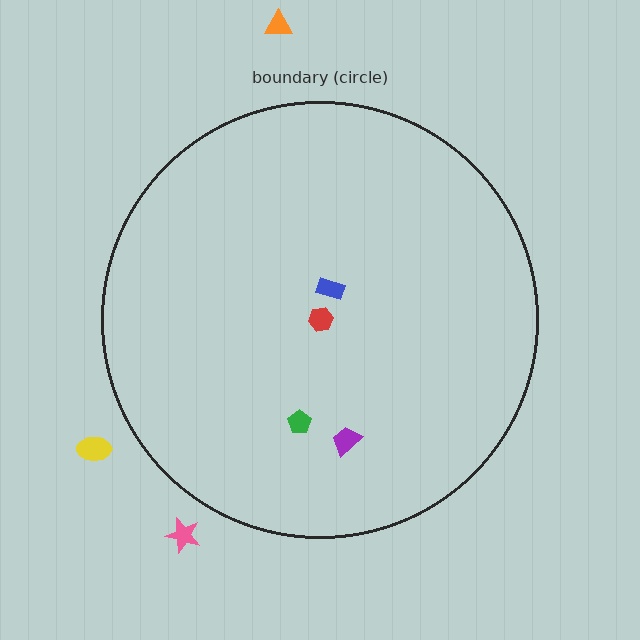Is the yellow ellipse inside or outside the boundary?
Outside.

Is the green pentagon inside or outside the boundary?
Inside.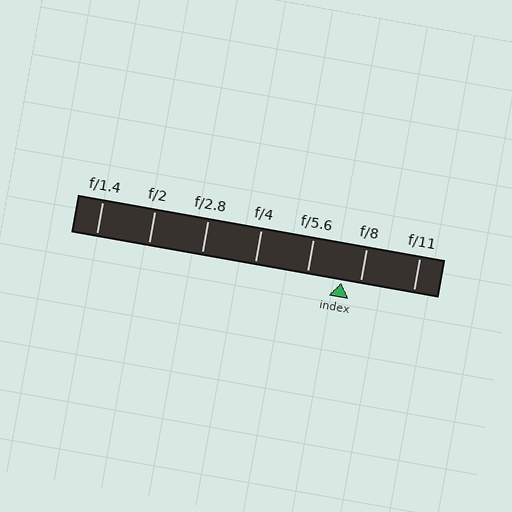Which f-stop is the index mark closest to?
The index mark is closest to f/8.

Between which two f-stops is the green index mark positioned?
The index mark is between f/5.6 and f/8.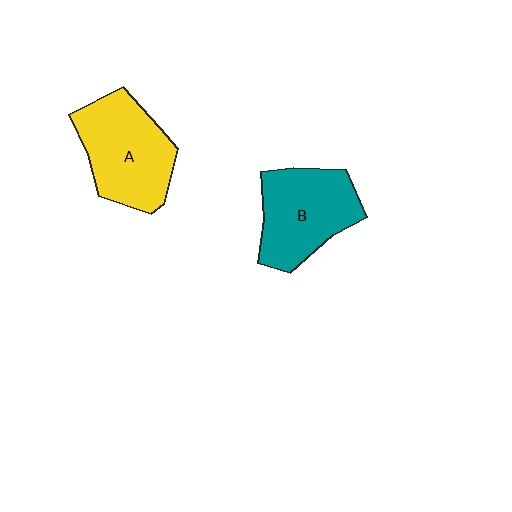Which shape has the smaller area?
Shape B (teal).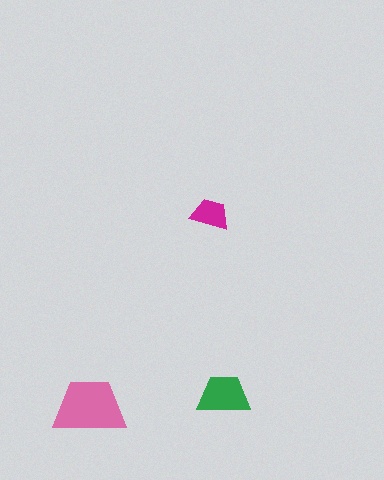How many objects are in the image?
There are 3 objects in the image.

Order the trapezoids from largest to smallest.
the pink one, the green one, the magenta one.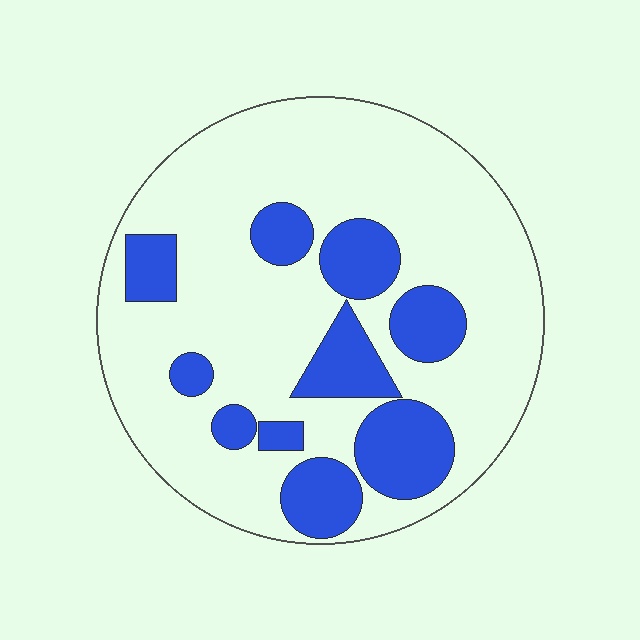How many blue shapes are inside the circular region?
10.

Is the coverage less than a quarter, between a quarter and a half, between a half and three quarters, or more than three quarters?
Between a quarter and a half.